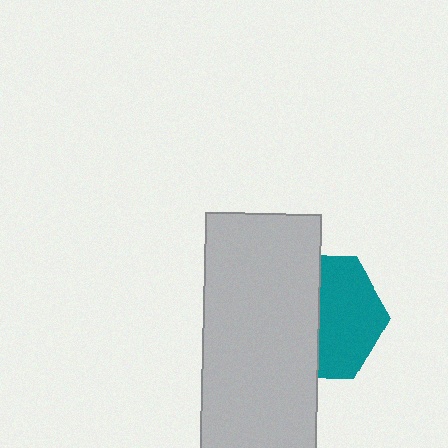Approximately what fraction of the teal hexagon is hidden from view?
Roughly 50% of the teal hexagon is hidden behind the light gray rectangle.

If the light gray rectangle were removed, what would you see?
You would see the complete teal hexagon.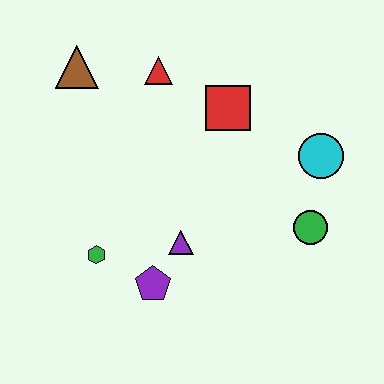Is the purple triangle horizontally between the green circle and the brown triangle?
Yes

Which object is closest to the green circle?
The cyan circle is closest to the green circle.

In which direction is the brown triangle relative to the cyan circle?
The brown triangle is to the left of the cyan circle.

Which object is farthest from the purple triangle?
The brown triangle is farthest from the purple triangle.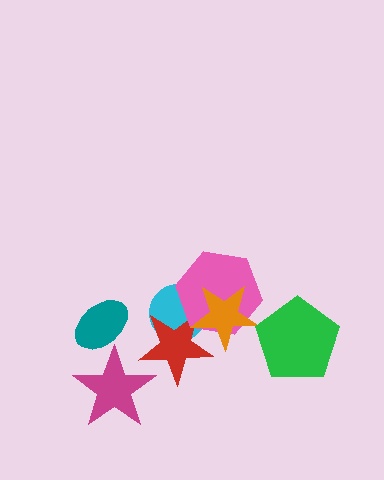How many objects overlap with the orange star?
3 objects overlap with the orange star.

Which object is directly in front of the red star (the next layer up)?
The pink hexagon is directly in front of the red star.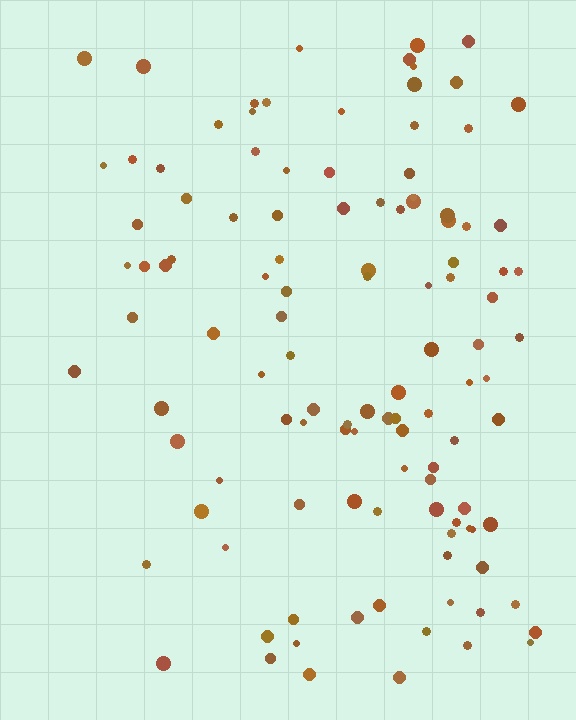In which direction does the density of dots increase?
From left to right, with the right side densest.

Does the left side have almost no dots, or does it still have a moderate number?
Still a moderate number, just noticeably fewer than the right.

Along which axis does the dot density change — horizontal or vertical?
Horizontal.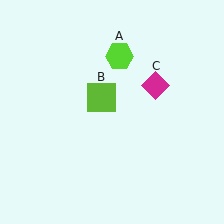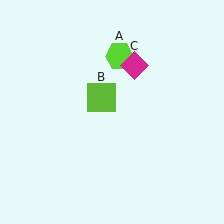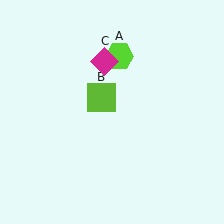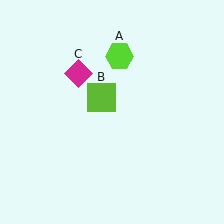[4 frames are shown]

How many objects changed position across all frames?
1 object changed position: magenta diamond (object C).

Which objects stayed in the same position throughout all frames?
Lime hexagon (object A) and lime square (object B) remained stationary.